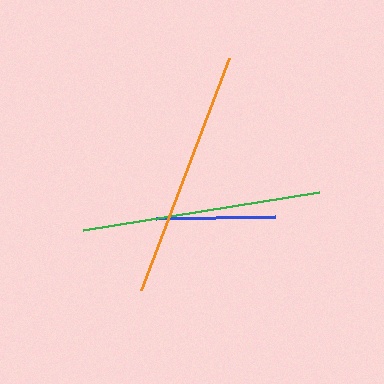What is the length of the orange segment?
The orange segment is approximately 248 pixels long.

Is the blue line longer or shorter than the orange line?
The orange line is longer than the blue line.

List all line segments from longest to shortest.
From longest to shortest: orange, green, blue.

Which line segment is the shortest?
The blue line is the shortest at approximately 119 pixels.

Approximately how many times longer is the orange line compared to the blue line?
The orange line is approximately 2.1 times the length of the blue line.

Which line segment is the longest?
The orange line is the longest at approximately 248 pixels.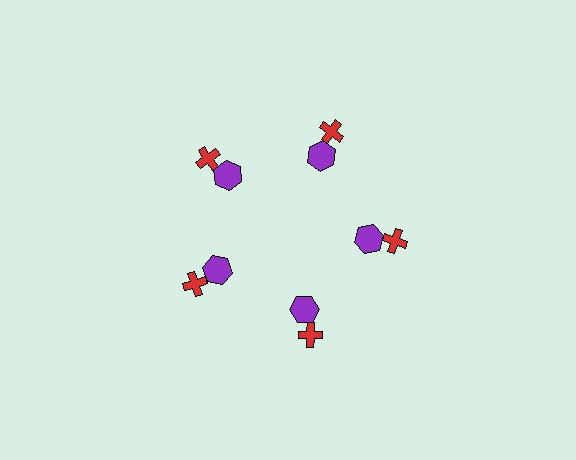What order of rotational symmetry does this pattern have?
This pattern has 5-fold rotational symmetry.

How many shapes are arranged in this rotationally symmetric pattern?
There are 10 shapes, arranged in 5 groups of 2.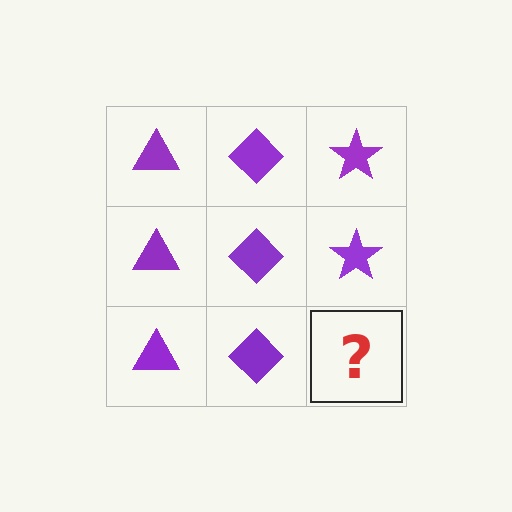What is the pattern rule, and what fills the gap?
The rule is that each column has a consistent shape. The gap should be filled with a purple star.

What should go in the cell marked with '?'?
The missing cell should contain a purple star.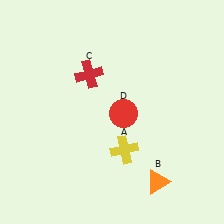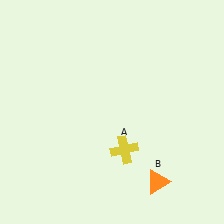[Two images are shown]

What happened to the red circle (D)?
The red circle (D) was removed in Image 2. It was in the bottom-right area of Image 1.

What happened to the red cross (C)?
The red cross (C) was removed in Image 2. It was in the top-left area of Image 1.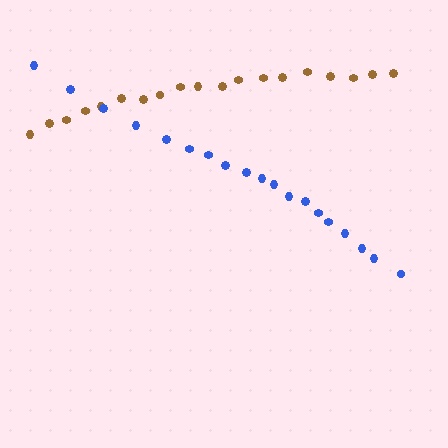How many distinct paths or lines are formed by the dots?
There are 2 distinct paths.